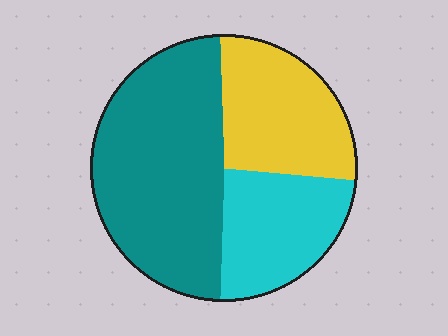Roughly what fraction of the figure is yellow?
Yellow covers 27% of the figure.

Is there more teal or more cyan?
Teal.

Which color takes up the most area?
Teal, at roughly 50%.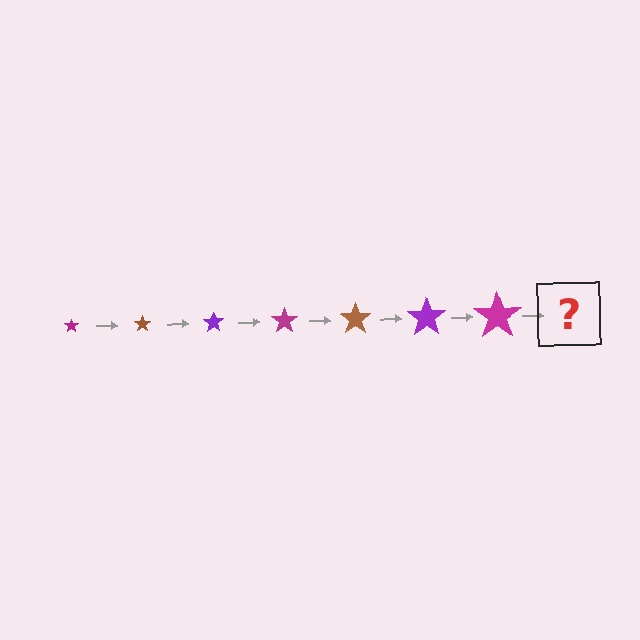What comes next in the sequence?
The next element should be a brown star, larger than the previous one.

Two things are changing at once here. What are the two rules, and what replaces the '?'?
The two rules are that the star grows larger each step and the color cycles through magenta, brown, and purple. The '?' should be a brown star, larger than the previous one.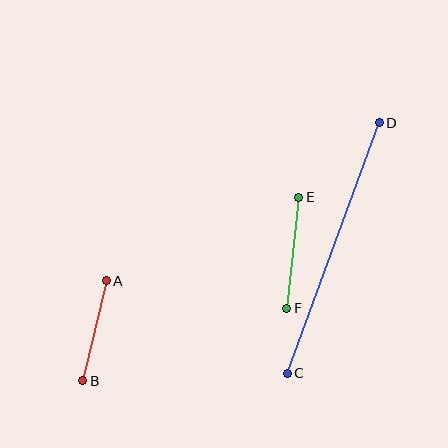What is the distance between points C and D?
The distance is approximately 267 pixels.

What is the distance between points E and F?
The distance is approximately 112 pixels.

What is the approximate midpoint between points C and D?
The midpoint is at approximately (333, 248) pixels.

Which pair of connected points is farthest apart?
Points C and D are farthest apart.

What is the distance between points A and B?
The distance is approximately 103 pixels.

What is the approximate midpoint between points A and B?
The midpoint is at approximately (94, 331) pixels.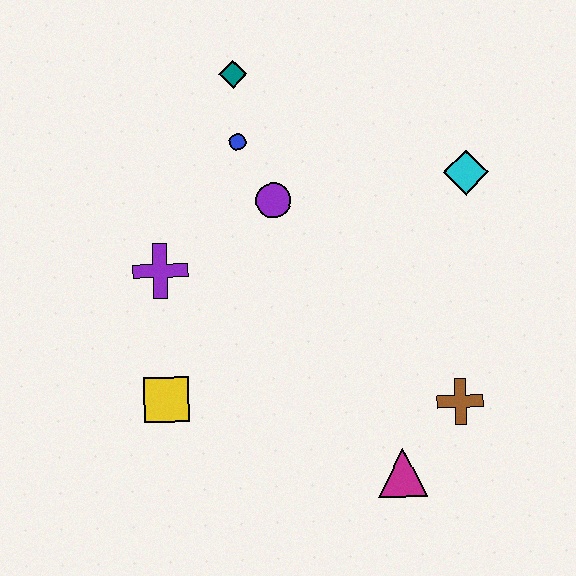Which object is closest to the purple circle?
The blue circle is closest to the purple circle.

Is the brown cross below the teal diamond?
Yes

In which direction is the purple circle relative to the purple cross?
The purple circle is to the right of the purple cross.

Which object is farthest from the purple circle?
The magenta triangle is farthest from the purple circle.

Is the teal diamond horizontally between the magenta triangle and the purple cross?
Yes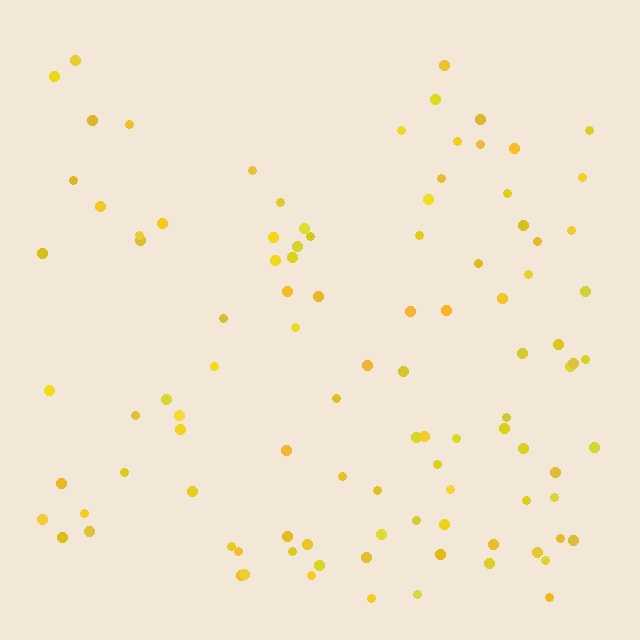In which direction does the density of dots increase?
From top to bottom, with the bottom side densest.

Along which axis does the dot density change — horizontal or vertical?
Vertical.